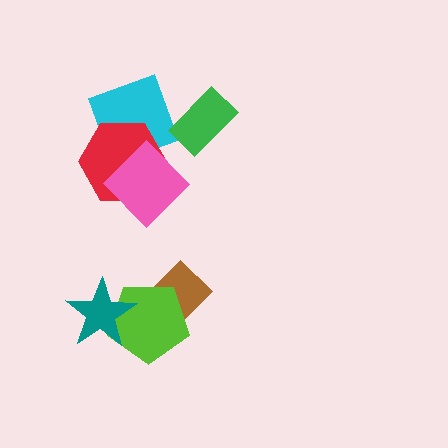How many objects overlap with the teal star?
1 object overlaps with the teal star.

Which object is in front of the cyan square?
The red hexagon is in front of the cyan square.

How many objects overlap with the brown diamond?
1 object overlaps with the brown diamond.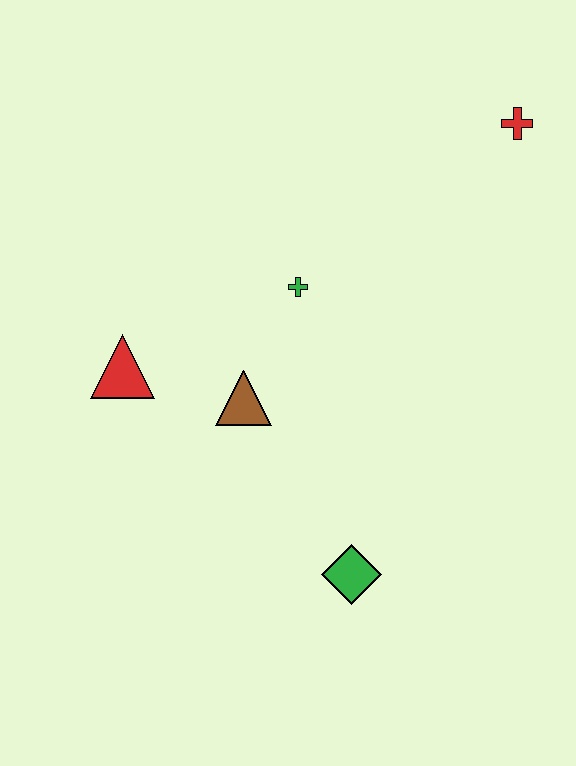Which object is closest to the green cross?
The brown triangle is closest to the green cross.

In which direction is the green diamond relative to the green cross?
The green diamond is below the green cross.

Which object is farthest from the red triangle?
The red cross is farthest from the red triangle.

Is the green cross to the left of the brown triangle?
No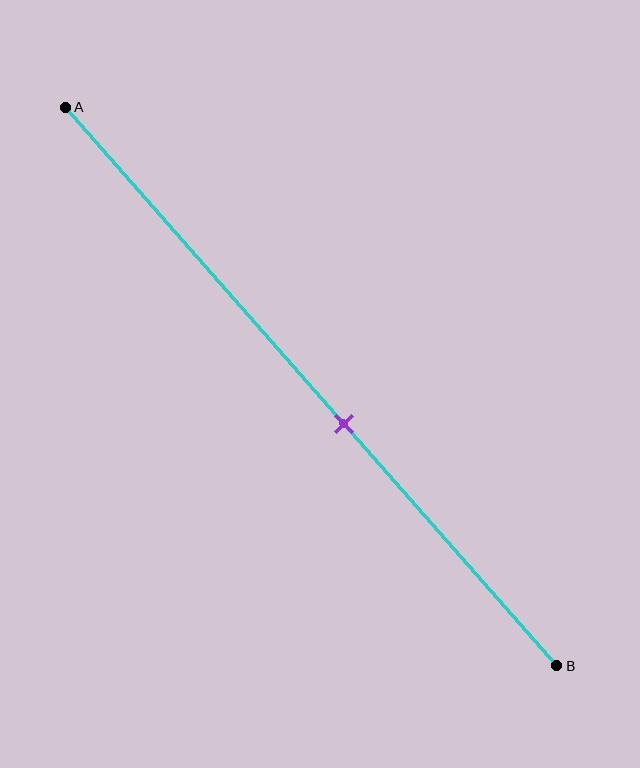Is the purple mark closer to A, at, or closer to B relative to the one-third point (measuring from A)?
The purple mark is closer to point B than the one-third point of segment AB.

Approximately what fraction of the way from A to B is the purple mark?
The purple mark is approximately 55% of the way from A to B.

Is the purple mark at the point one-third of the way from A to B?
No, the mark is at about 55% from A, not at the 33% one-third point.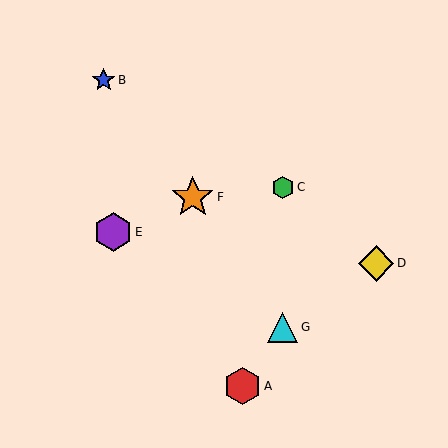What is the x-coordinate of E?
Object E is at x≈113.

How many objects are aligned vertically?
2 objects (C, G) are aligned vertically.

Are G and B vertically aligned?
No, G is at x≈283 and B is at x≈104.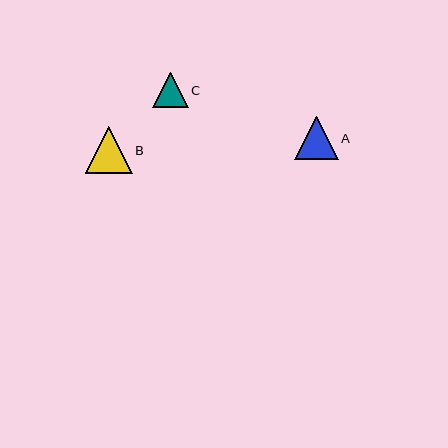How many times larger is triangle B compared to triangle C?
Triangle B is approximately 1.3 times the size of triangle C.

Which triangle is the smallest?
Triangle C is the smallest with a size of approximately 35 pixels.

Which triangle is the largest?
Triangle B is the largest with a size of approximately 47 pixels.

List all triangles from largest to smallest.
From largest to smallest: B, A, C.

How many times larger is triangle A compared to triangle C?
Triangle A is approximately 1.2 times the size of triangle C.